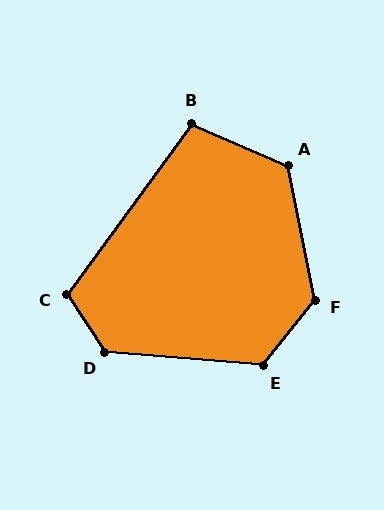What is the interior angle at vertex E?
Approximately 124 degrees (obtuse).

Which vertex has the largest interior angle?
F, at approximately 130 degrees.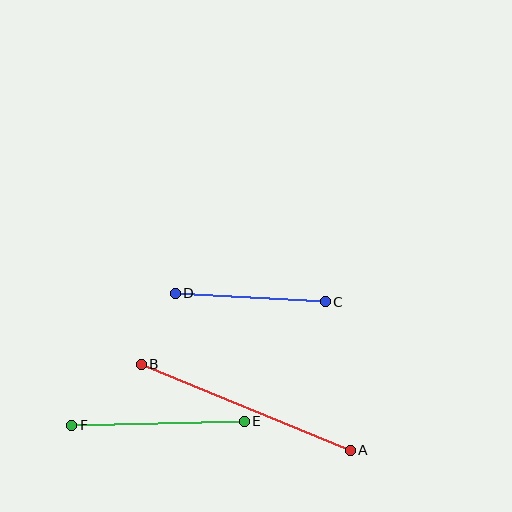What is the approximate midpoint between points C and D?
The midpoint is at approximately (250, 297) pixels.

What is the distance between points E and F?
The distance is approximately 173 pixels.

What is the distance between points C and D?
The distance is approximately 150 pixels.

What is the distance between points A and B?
The distance is approximately 226 pixels.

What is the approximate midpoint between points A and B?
The midpoint is at approximately (246, 407) pixels.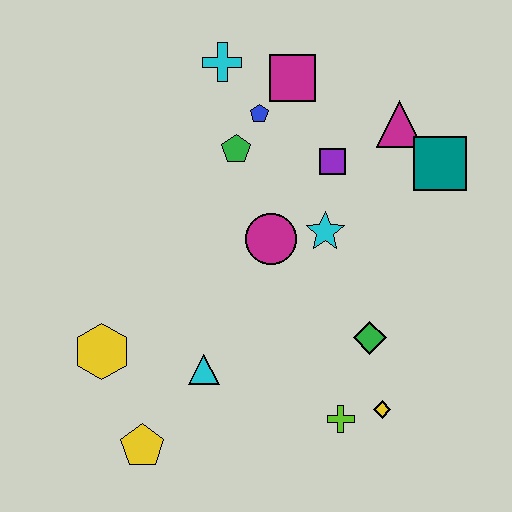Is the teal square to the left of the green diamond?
No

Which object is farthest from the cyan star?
The yellow pentagon is farthest from the cyan star.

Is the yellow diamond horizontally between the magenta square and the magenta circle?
No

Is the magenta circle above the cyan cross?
No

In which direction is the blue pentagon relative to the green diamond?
The blue pentagon is above the green diamond.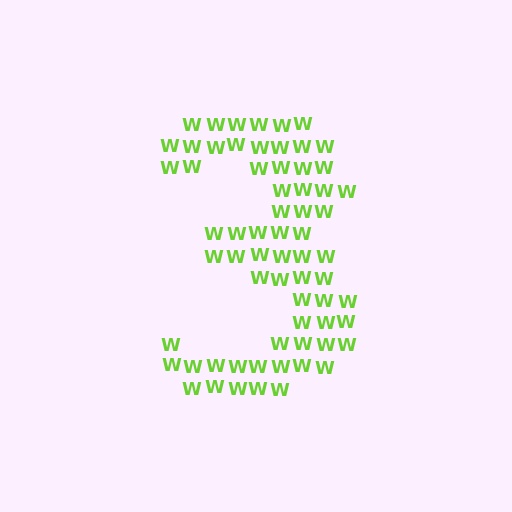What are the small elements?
The small elements are letter W's.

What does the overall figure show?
The overall figure shows the digit 3.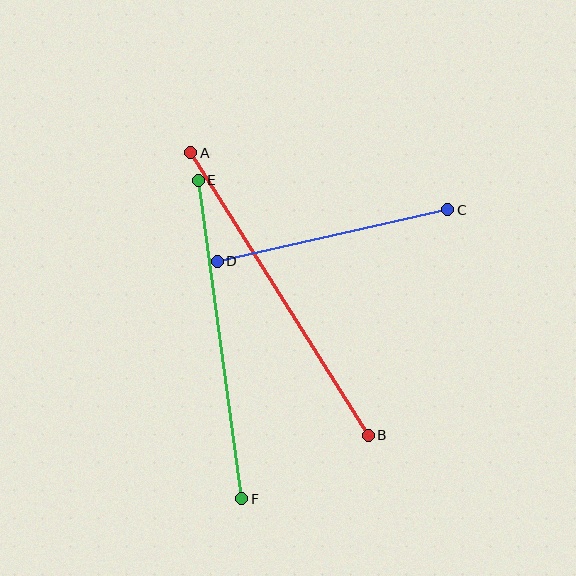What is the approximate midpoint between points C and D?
The midpoint is at approximately (332, 235) pixels.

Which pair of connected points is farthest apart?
Points A and B are farthest apart.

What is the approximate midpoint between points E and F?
The midpoint is at approximately (220, 340) pixels.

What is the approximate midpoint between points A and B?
The midpoint is at approximately (279, 294) pixels.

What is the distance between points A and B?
The distance is approximately 334 pixels.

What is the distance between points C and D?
The distance is approximately 236 pixels.